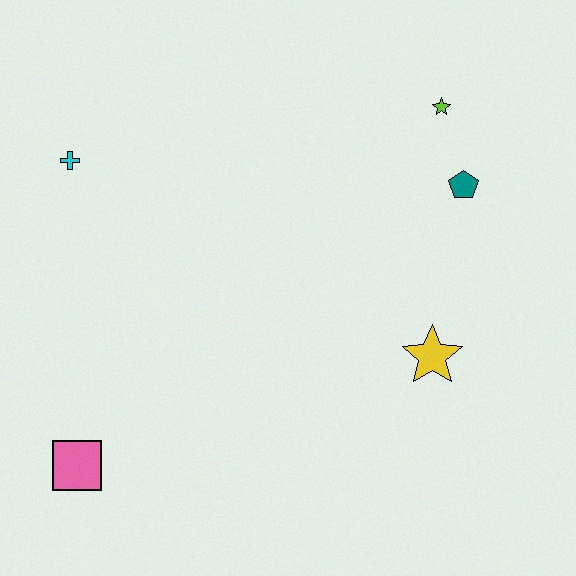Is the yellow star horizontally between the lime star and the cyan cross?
Yes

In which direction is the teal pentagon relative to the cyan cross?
The teal pentagon is to the right of the cyan cross.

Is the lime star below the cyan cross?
No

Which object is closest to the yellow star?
The teal pentagon is closest to the yellow star.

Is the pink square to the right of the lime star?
No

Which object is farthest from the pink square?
The lime star is farthest from the pink square.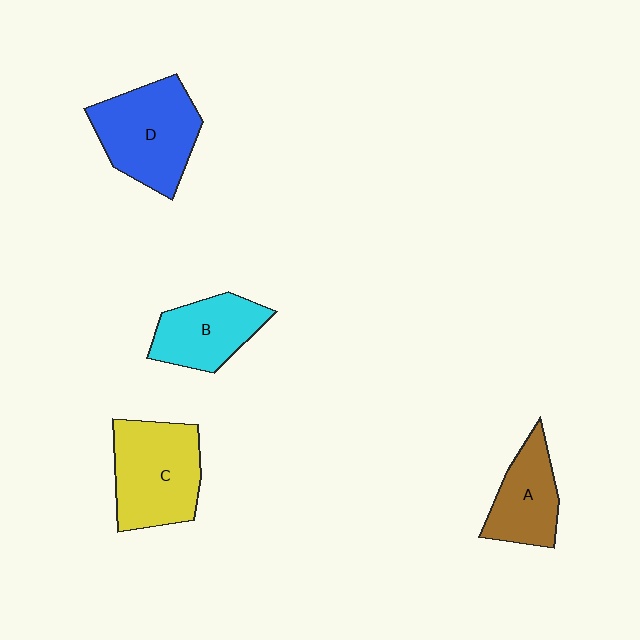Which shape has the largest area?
Shape D (blue).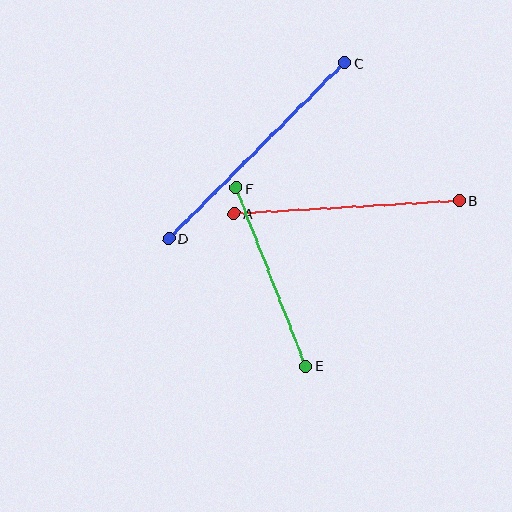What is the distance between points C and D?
The distance is approximately 248 pixels.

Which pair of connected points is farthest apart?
Points C and D are farthest apart.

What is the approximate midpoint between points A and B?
The midpoint is at approximately (347, 207) pixels.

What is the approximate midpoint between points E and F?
The midpoint is at approximately (271, 277) pixels.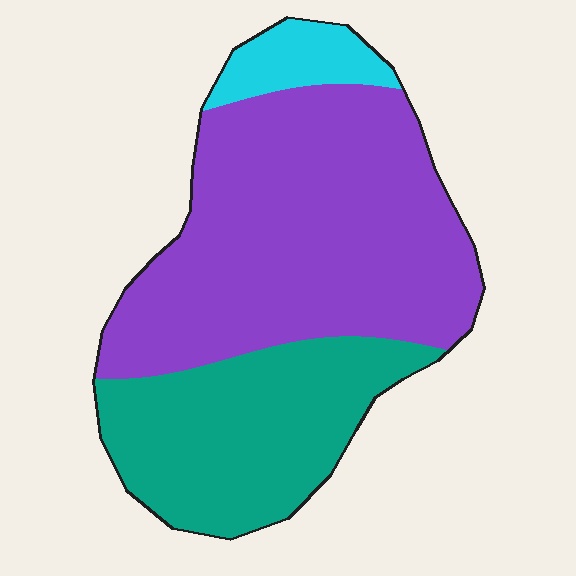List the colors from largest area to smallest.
From largest to smallest: purple, teal, cyan.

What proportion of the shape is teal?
Teal covers around 35% of the shape.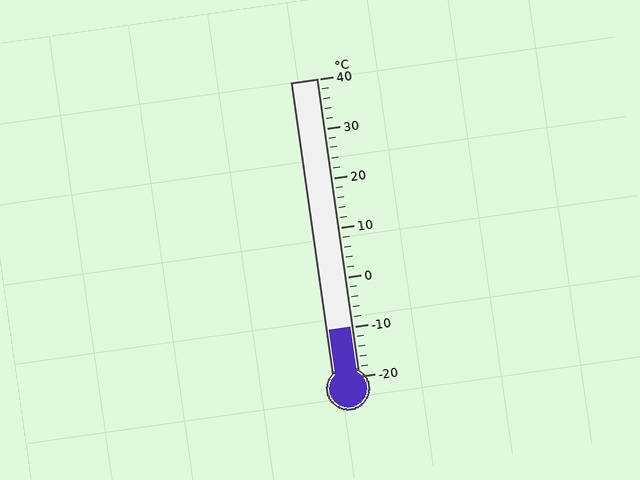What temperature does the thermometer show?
The thermometer shows approximately -10°C.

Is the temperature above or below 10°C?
The temperature is below 10°C.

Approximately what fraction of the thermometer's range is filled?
The thermometer is filled to approximately 15% of its range.